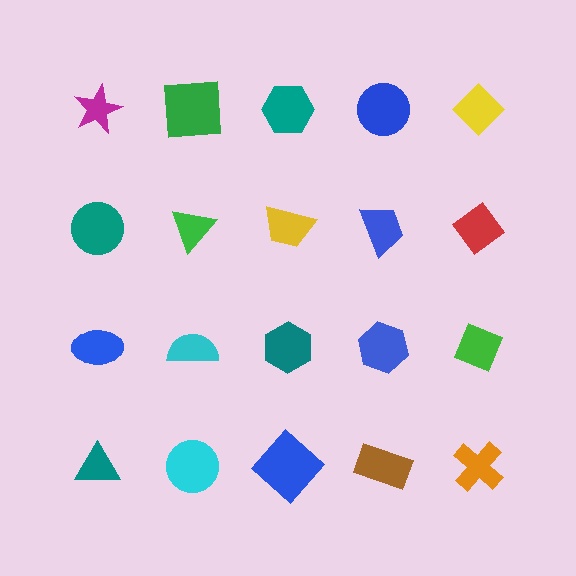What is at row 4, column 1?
A teal triangle.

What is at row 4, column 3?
A blue diamond.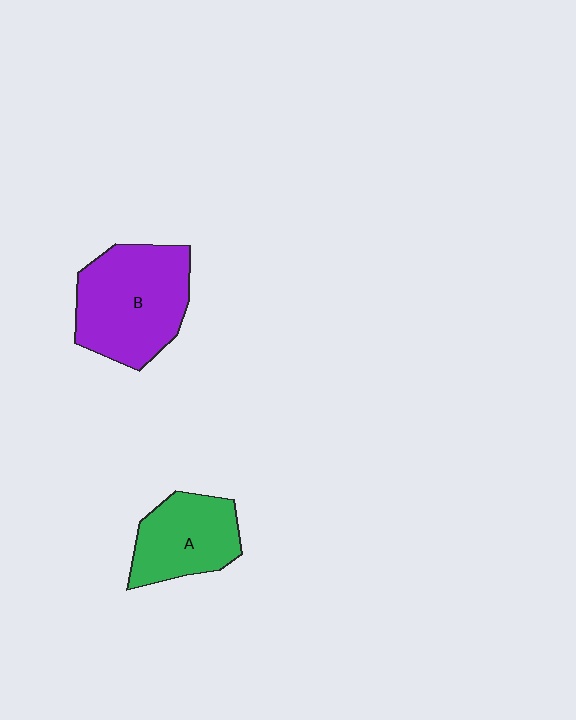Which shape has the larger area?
Shape B (purple).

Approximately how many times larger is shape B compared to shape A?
Approximately 1.5 times.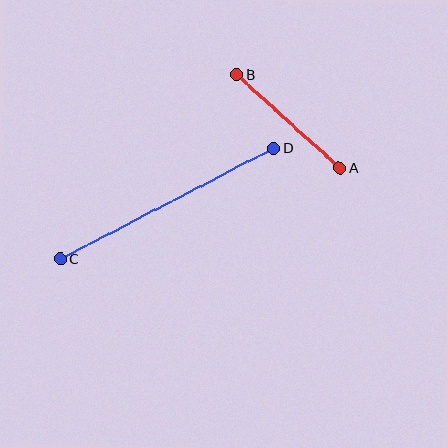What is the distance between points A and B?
The distance is approximately 139 pixels.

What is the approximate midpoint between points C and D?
The midpoint is at approximately (167, 203) pixels.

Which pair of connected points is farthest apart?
Points C and D are farthest apart.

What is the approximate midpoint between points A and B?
The midpoint is at approximately (289, 121) pixels.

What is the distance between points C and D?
The distance is approximately 240 pixels.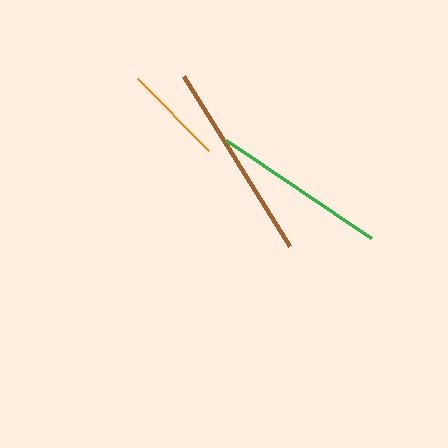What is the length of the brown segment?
The brown segment is approximately 201 pixels long.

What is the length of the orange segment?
The orange segment is approximately 102 pixels long.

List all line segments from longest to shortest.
From longest to shortest: brown, green, orange.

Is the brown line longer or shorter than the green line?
The brown line is longer than the green line.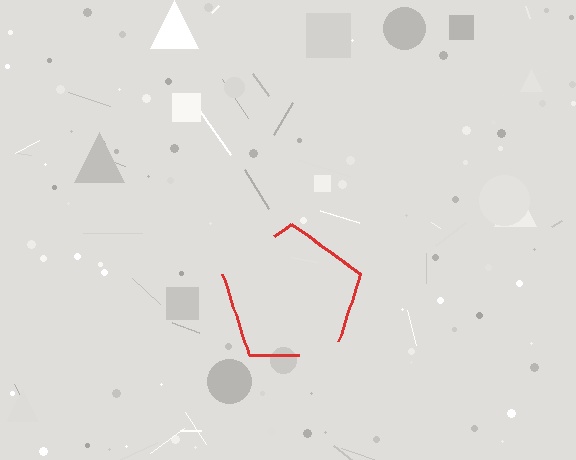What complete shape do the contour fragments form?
The contour fragments form a pentagon.